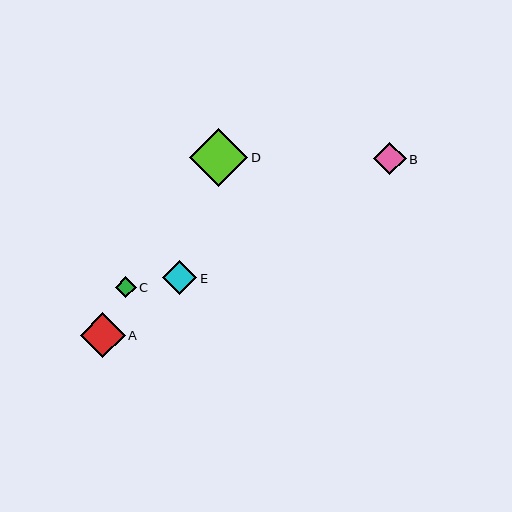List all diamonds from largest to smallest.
From largest to smallest: D, A, E, B, C.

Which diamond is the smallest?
Diamond C is the smallest with a size of approximately 21 pixels.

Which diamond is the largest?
Diamond D is the largest with a size of approximately 58 pixels.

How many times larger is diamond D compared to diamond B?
Diamond D is approximately 1.8 times the size of diamond B.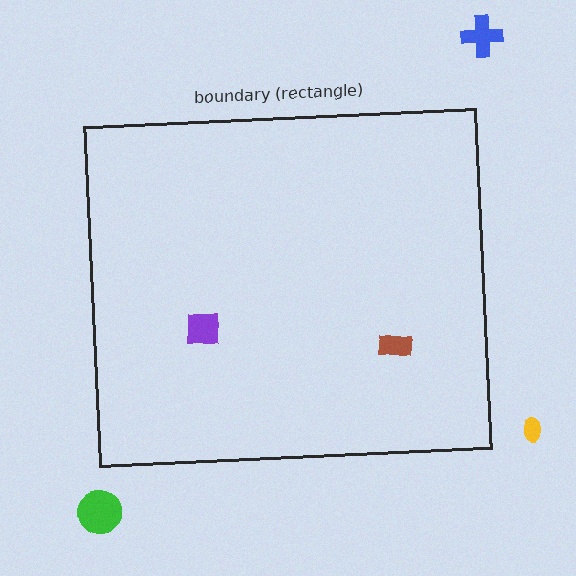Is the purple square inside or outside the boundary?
Inside.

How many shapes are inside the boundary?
2 inside, 3 outside.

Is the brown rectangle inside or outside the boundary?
Inside.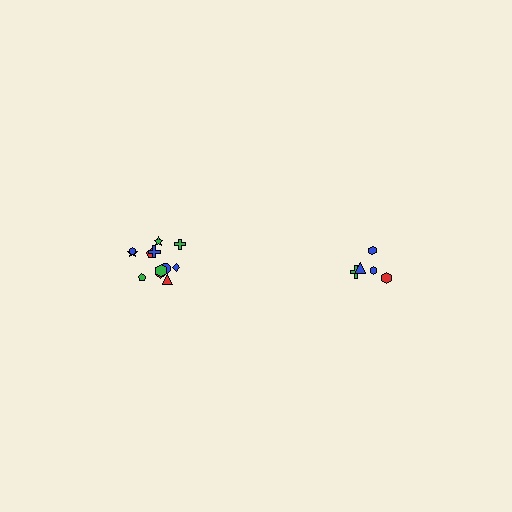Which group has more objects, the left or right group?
The left group.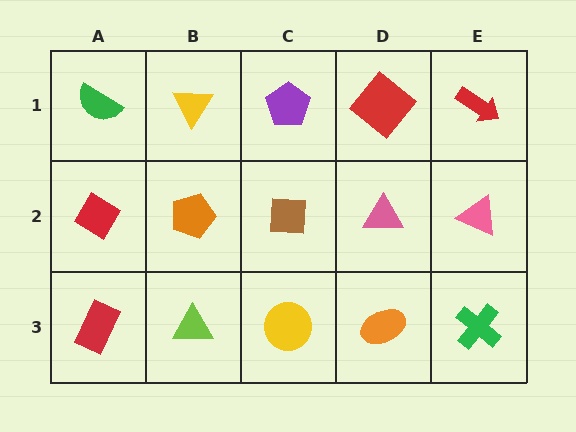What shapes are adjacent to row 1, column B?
An orange pentagon (row 2, column B), a green semicircle (row 1, column A), a purple pentagon (row 1, column C).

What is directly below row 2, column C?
A yellow circle.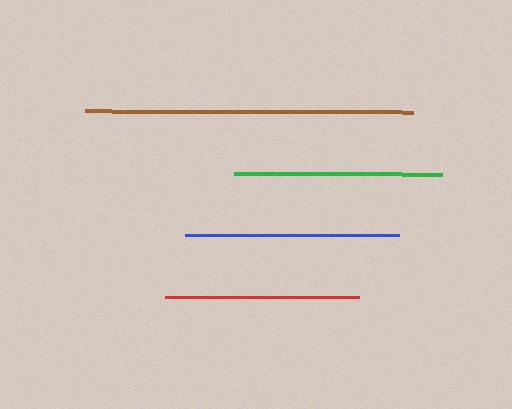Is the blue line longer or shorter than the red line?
The blue line is longer than the red line.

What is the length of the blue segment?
The blue segment is approximately 214 pixels long.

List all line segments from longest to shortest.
From longest to shortest: brown, blue, green, red.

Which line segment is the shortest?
The red line is the shortest at approximately 193 pixels.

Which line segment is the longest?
The brown line is the longest at approximately 327 pixels.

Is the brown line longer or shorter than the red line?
The brown line is longer than the red line.